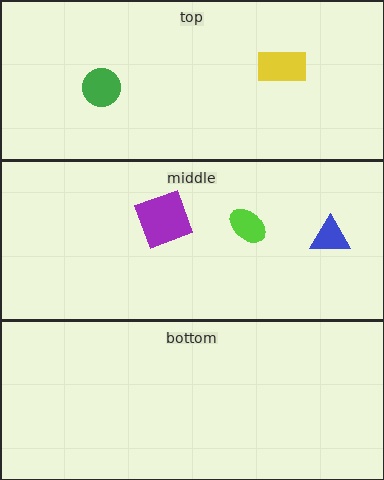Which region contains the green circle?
The top region.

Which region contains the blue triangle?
The middle region.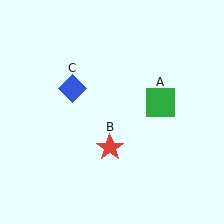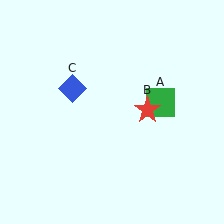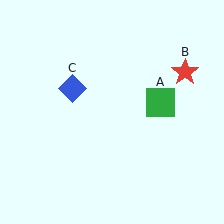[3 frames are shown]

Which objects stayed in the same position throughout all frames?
Green square (object A) and blue diamond (object C) remained stationary.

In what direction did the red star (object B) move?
The red star (object B) moved up and to the right.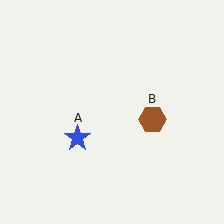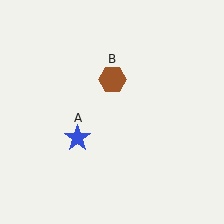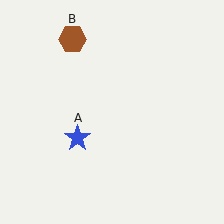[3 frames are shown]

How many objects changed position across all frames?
1 object changed position: brown hexagon (object B).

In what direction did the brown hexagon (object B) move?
The brown hexagon (object B) moved up and to the left.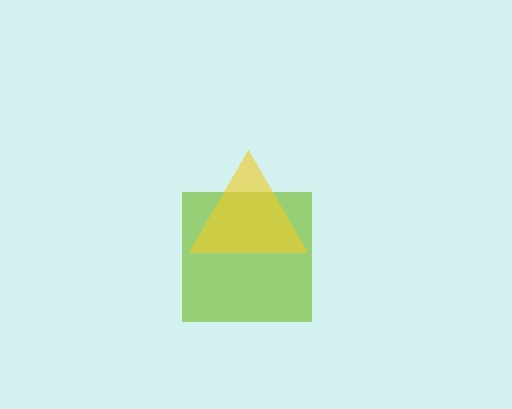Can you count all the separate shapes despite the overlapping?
Yes, there are 2 separate shapes.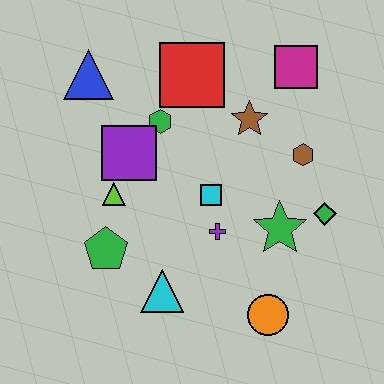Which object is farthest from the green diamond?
The blue triangle is farthest from the green diamond.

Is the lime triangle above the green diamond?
Yes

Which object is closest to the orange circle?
The green star is closest to the orange circle.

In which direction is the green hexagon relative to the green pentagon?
The green hexagon is above the green pentagon.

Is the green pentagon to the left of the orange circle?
Yes